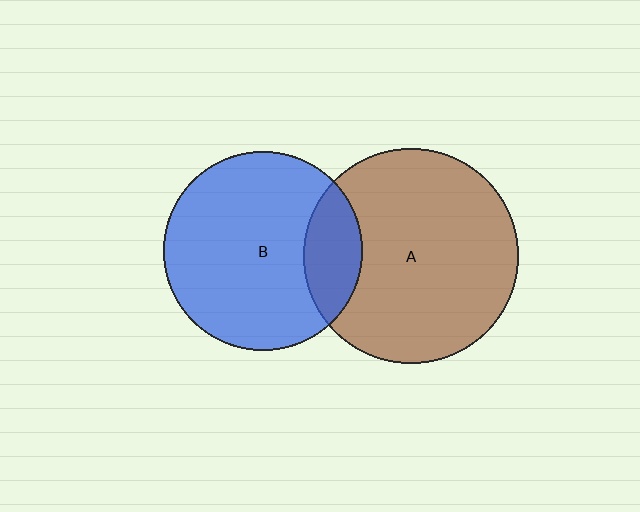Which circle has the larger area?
Circle A (brown).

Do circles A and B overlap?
Yes.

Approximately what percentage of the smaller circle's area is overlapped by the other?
Approximately 20%.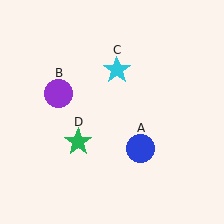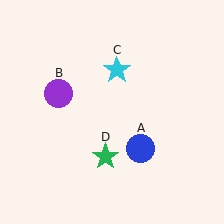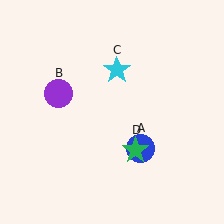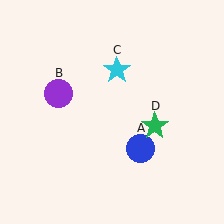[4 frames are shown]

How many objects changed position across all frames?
1 object changed position: green star (object D).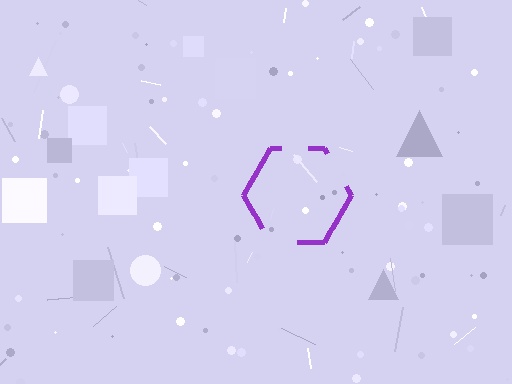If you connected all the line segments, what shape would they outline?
They would outline a hexagon.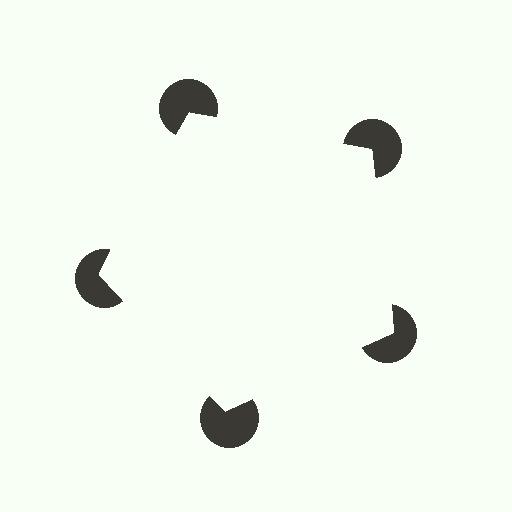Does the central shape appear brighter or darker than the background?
It typically appears slightly brighter than the background, even though no actual brightness change is drawn.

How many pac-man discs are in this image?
There are 5 — one at each vertex of the illusory pentagon.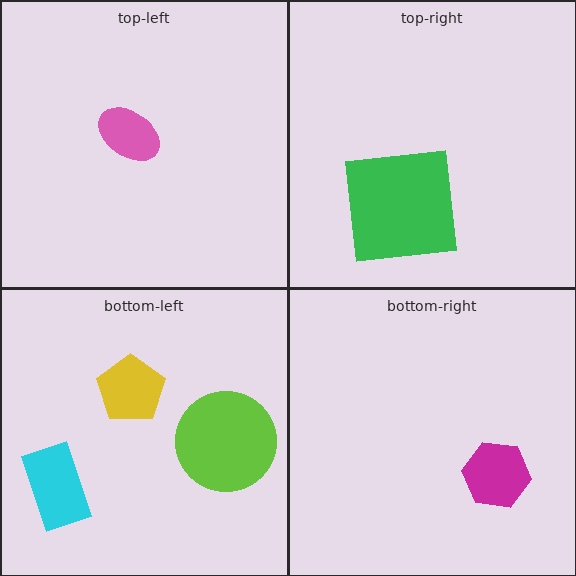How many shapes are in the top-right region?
1.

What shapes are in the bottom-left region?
The yellow pentagon, the lime circle, the cyan rectangle.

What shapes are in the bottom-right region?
The magenta hexagon.